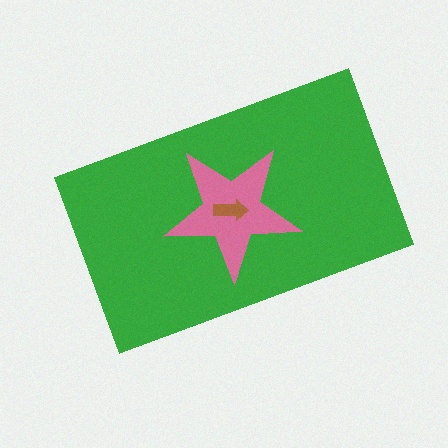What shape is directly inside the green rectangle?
The pink star.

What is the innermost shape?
The brown arrow.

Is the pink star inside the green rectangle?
Yes.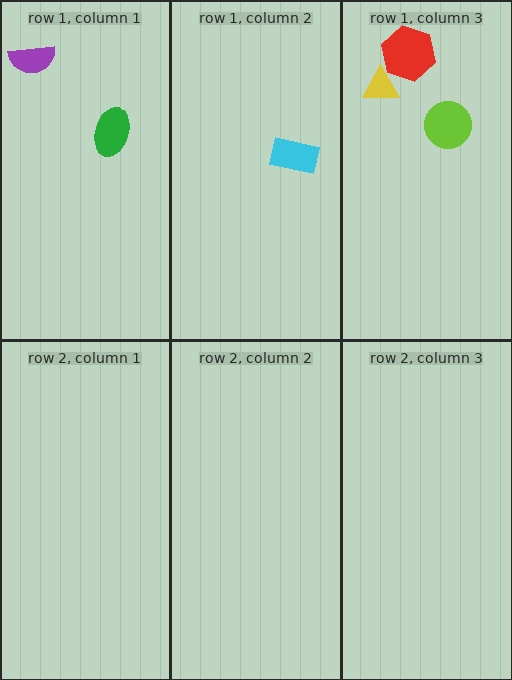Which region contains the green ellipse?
The row 1, column 1 region.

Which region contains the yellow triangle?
The row 1, column 3 region.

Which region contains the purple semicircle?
The row 1, column 1 region.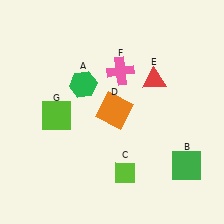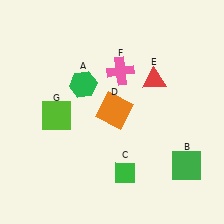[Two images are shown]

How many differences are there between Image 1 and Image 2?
There is 1 difference between the two images.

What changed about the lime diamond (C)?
In Image 1, C is lime. In Image 2, it changed to green.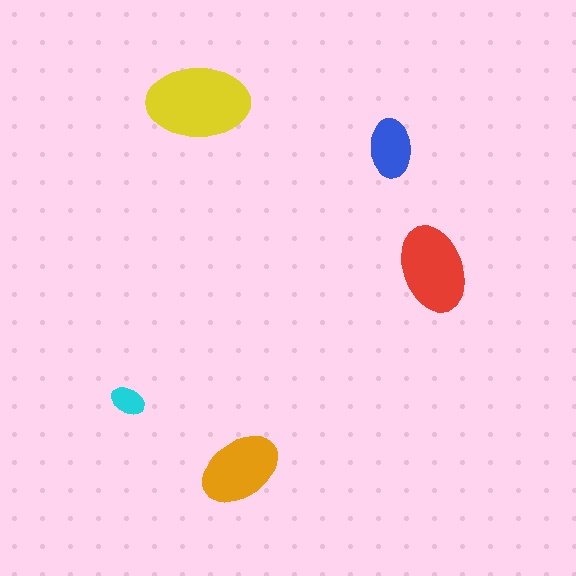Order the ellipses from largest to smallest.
the yellow one, the red one, the orange one, the blue one, the cyan one.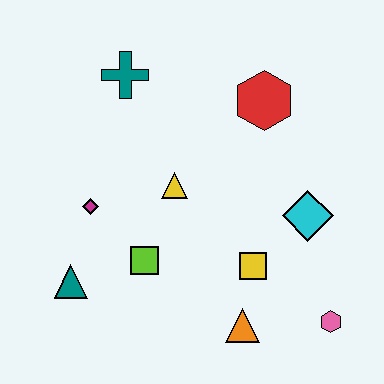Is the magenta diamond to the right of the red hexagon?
No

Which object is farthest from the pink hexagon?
The teal cross is farthest from the pink hexagon.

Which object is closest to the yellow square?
The orange triangle is closest to the yellow square.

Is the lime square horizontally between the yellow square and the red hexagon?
No